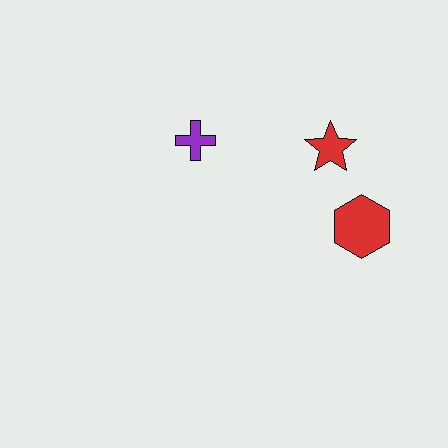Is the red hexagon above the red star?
No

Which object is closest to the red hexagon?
The red star is closest to the red hexagon.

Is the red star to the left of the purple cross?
No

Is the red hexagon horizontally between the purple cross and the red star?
No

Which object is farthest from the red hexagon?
The purple cross is farthest from the red hexagon.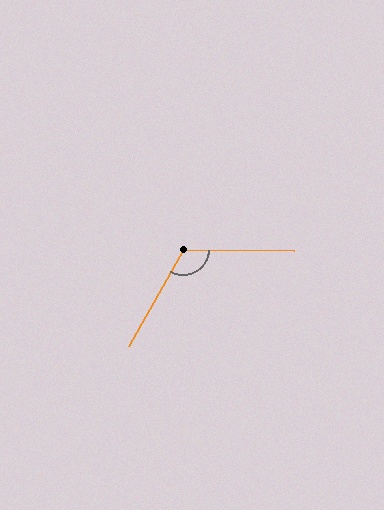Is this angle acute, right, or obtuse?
It is obtuse.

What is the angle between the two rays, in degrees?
Approximately 119 degrees.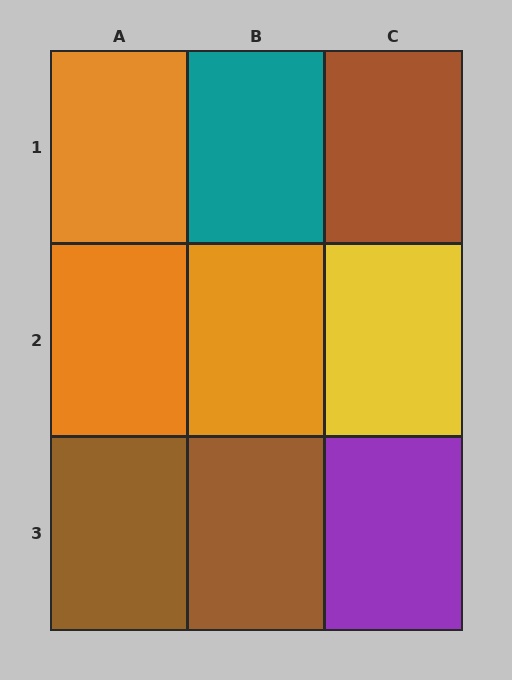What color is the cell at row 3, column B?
Brown.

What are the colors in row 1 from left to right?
Orange, teal, brown.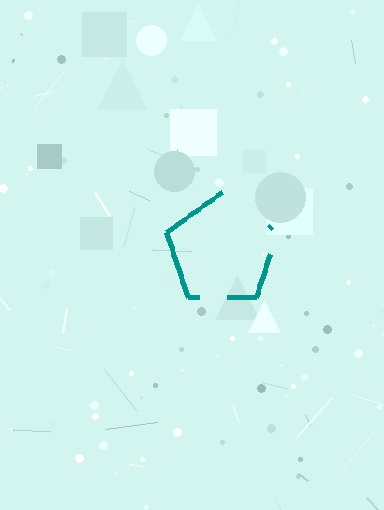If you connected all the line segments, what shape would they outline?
They would outline a pentagon.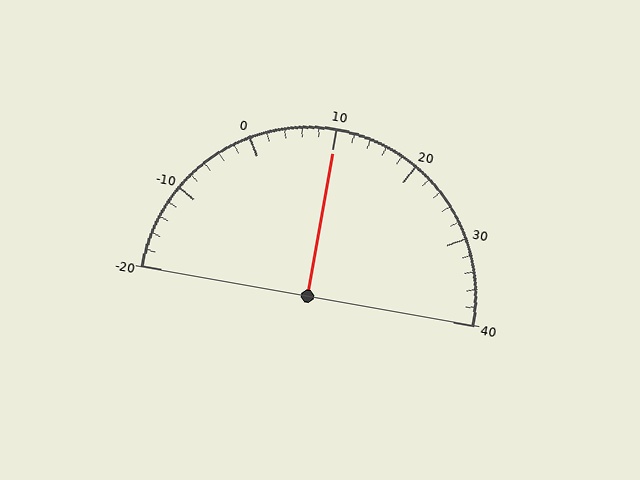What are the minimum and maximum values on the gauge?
The gauge ranges from -20 to 40.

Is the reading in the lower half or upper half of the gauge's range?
The reading is in the upper half of the range (-20 to 40).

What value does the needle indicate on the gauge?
The needle indicates approximately 10.